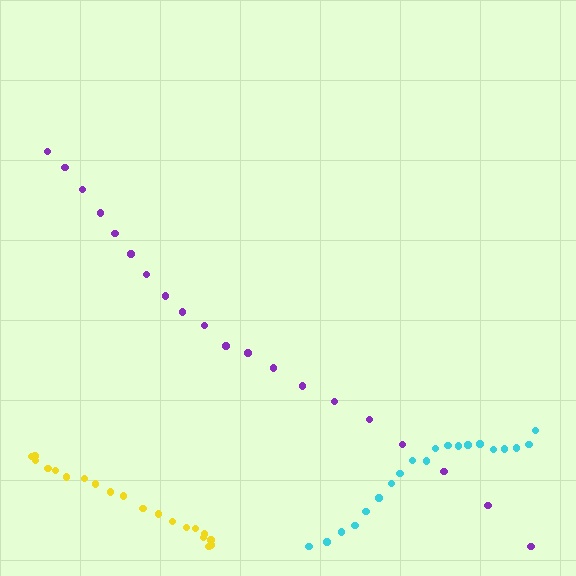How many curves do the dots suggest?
There are 3 distinct paths.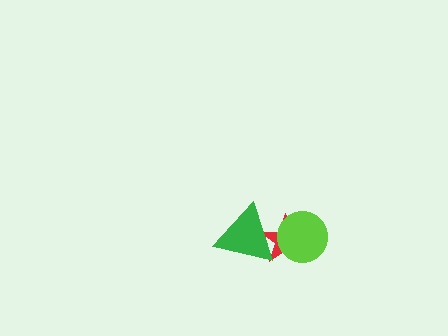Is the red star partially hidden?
Yes, it is partially covered by another shape.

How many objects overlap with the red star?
2 objects overlap with the red star.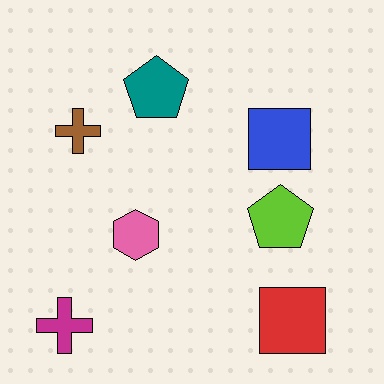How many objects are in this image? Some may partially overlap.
There are 7 objects.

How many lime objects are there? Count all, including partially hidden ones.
There is 1 lime object.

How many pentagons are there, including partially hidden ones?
There are 2 pentagons.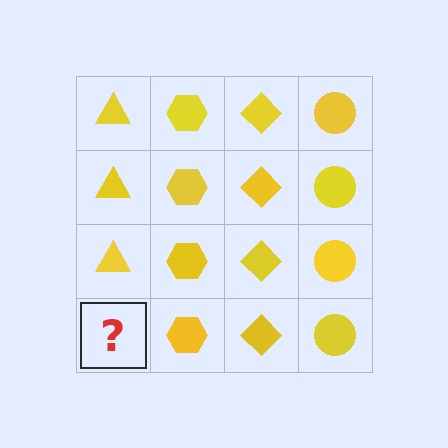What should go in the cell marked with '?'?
The missing cell should contain a yellow triangle.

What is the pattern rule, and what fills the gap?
The rule is that each column has a consistent shape. The gap should be filled with a yellow triangle.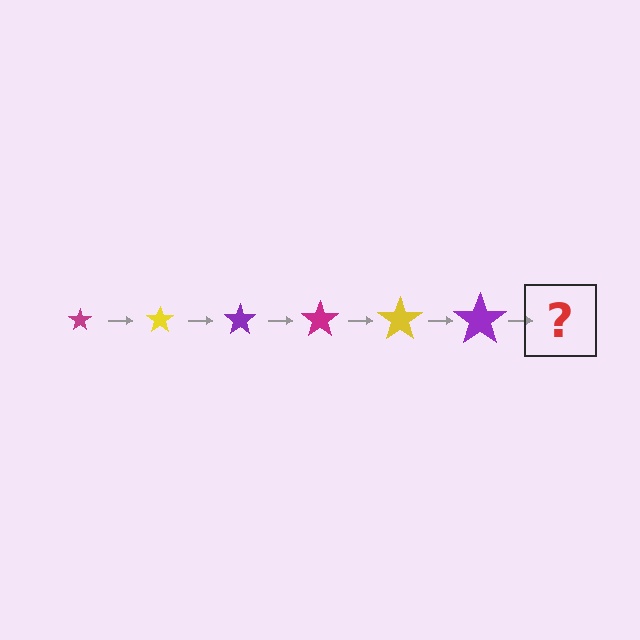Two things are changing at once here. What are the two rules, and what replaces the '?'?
The two rules are that the star grows larger each step and the color cycles through magenta, yellow, and purple. The '?' should be a magenta star, larger than the previous one.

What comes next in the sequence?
The next element should be a magenta star, larger than the previous one.